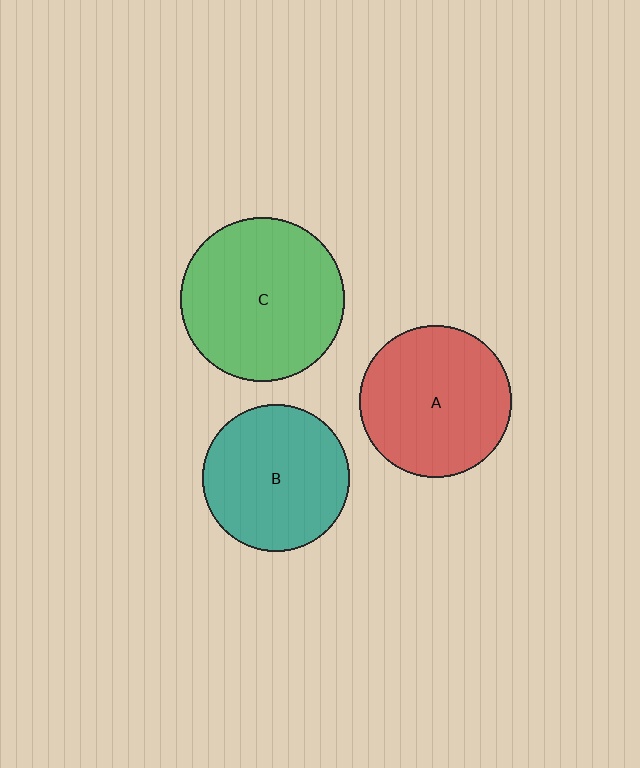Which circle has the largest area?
Circle C (green).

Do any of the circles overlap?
No, none of the circles overlap.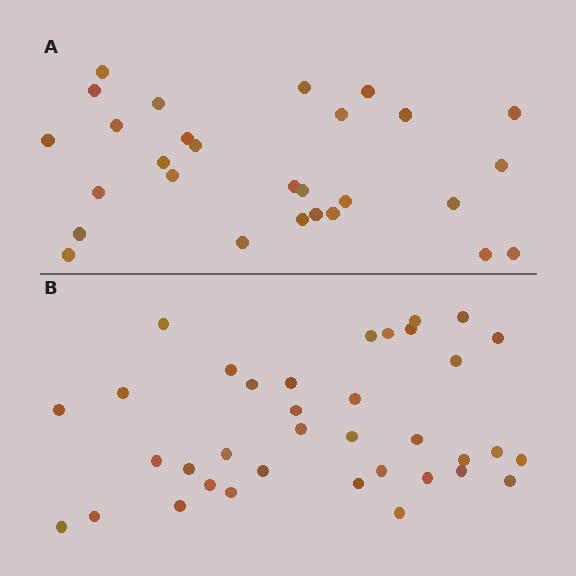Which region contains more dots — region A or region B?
Region B (the bottom region) has more dots.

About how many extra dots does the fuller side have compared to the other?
Region B has roughly 8 or so more dots than region A.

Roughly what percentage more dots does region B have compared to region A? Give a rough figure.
About 30% more.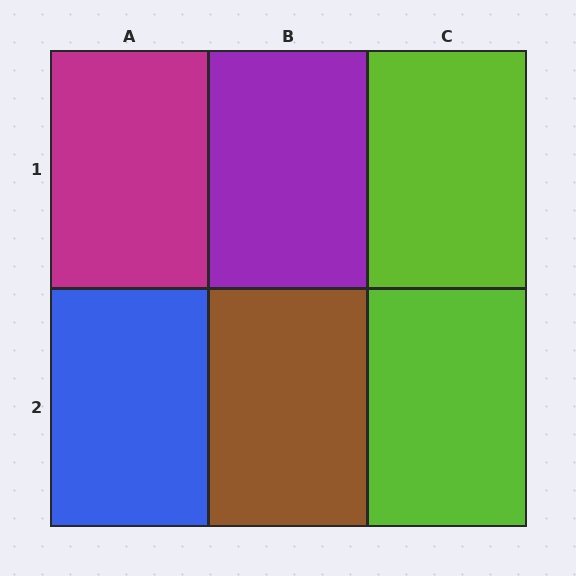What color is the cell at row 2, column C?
Lime.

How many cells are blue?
1 cell is blue.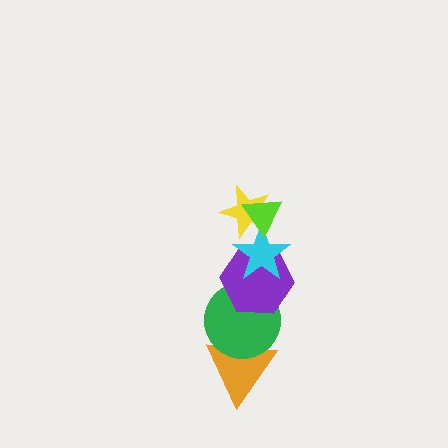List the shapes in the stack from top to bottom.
From top to bottom: the lime triangle, the yellow star, the cyan star, the purple hexagon, the green circle, the orange triangle.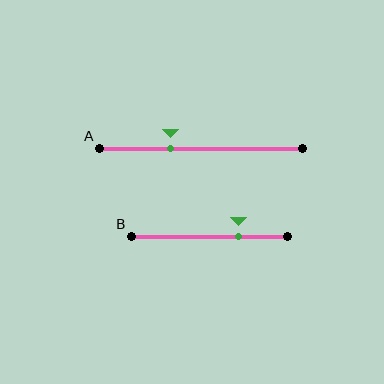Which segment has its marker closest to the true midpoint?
Segment A has its marker closest to the true midpoint.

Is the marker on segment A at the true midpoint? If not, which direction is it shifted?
No, the marker on segment A is shifted to the left by about 15% of the segment length.